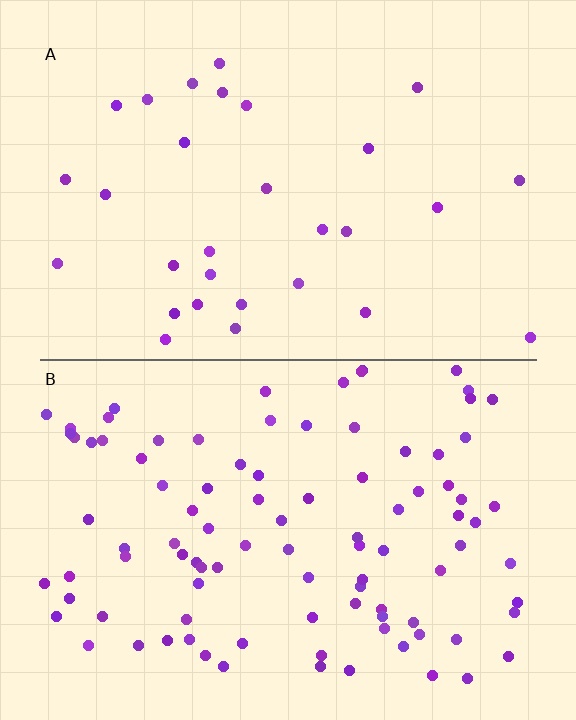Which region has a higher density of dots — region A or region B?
B (the bottom).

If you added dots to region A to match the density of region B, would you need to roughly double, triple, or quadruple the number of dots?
Approximately triple.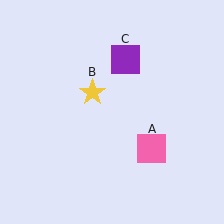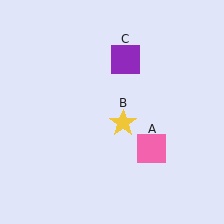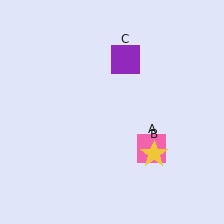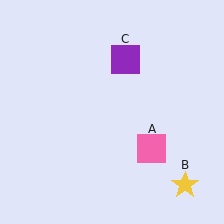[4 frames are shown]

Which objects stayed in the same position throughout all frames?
Pink square (object A) and purple square (object C) remained stationary.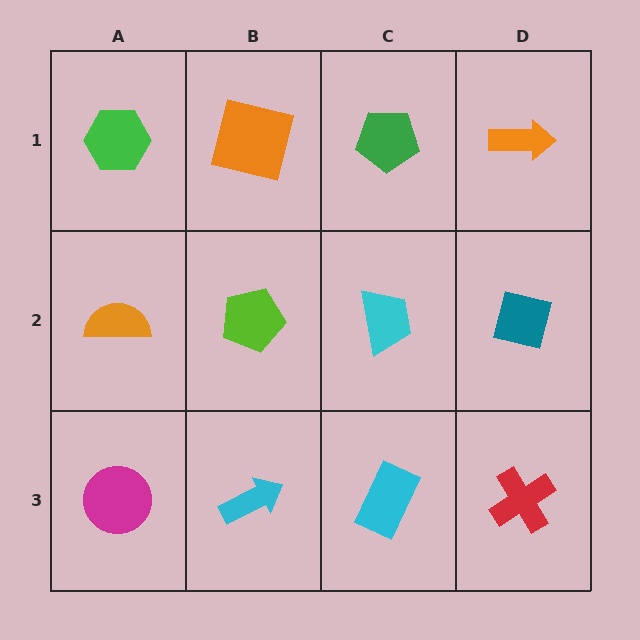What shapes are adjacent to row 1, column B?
A lime pentagon (row 2, column B), a green hexagon (row 1, column A), a green pentagon (row 1, column C).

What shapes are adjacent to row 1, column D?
A teal square (row 2, column D), a green pentagon (row 1, column C).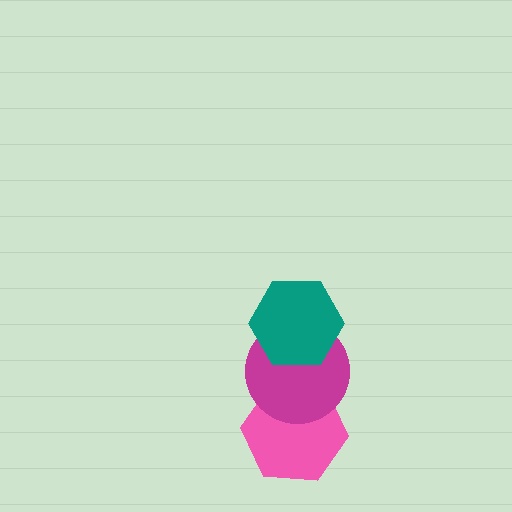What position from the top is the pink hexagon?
The pink hexagon is 3rd from the top.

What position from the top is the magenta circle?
The magenta circle is 2nd from the top.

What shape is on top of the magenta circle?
The teal hexagon is on top of the magenta circle.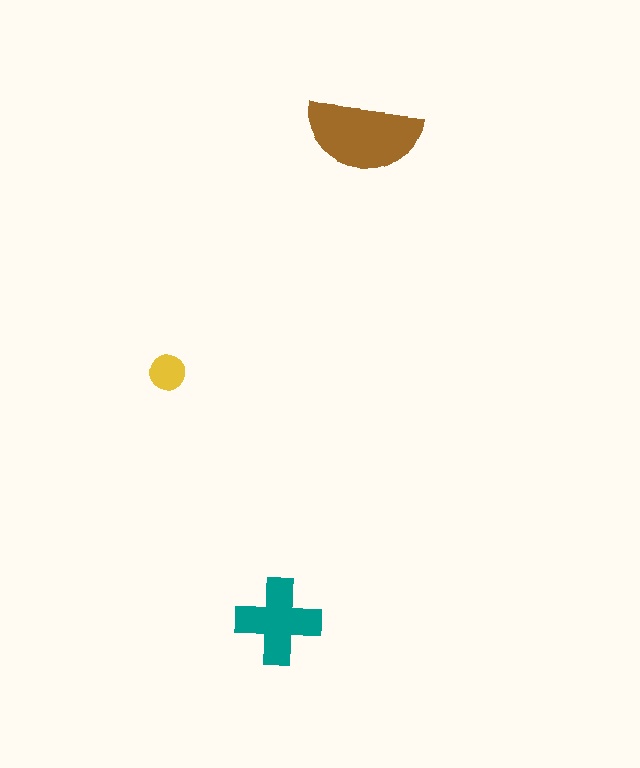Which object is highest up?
The brown semicircle is topmost.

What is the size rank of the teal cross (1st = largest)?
2nd.